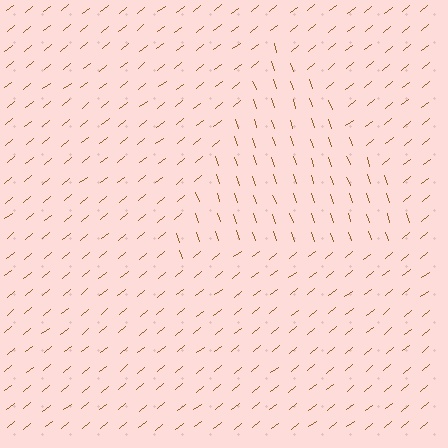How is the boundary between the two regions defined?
The boundary is defined purely by a change in line orientation (approximately 69 degrees difference). All lines are the same color and thickness.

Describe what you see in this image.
The image is filled with small brown line segments. A triangle region in the image has lines oriented differently from the surrounding lines, creating a visible texture boundary.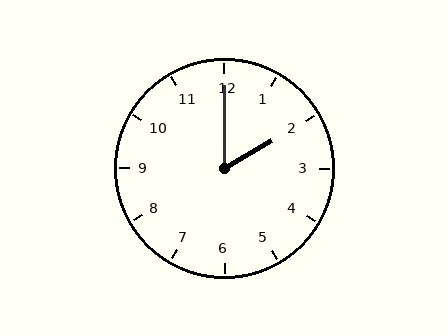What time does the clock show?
2:00.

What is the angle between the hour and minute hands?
Approximately 60 degrees.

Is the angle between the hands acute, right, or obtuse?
It is acute.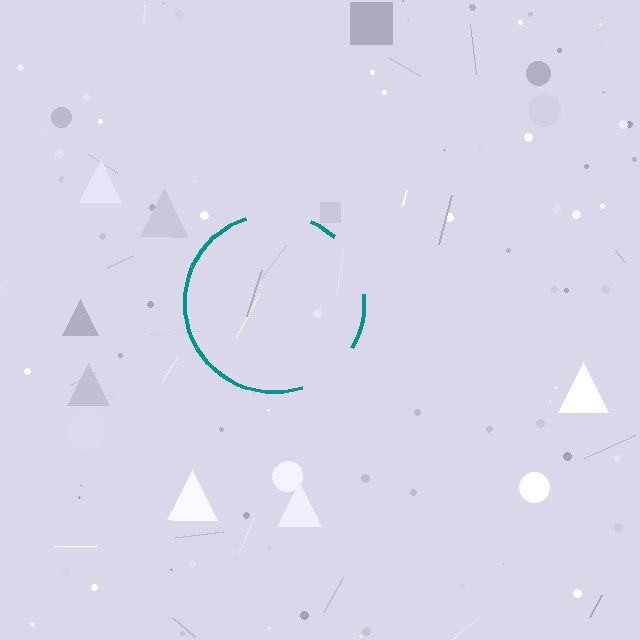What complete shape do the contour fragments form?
The contour fragments form a circle.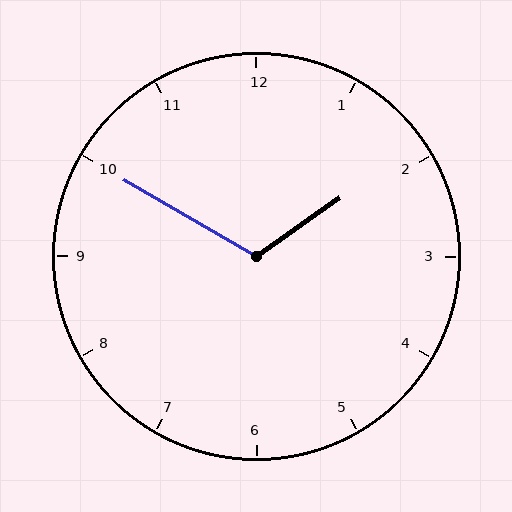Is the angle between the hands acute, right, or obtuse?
It is obtuse.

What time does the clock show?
1:50.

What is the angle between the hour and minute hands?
Approximately 115 degrees.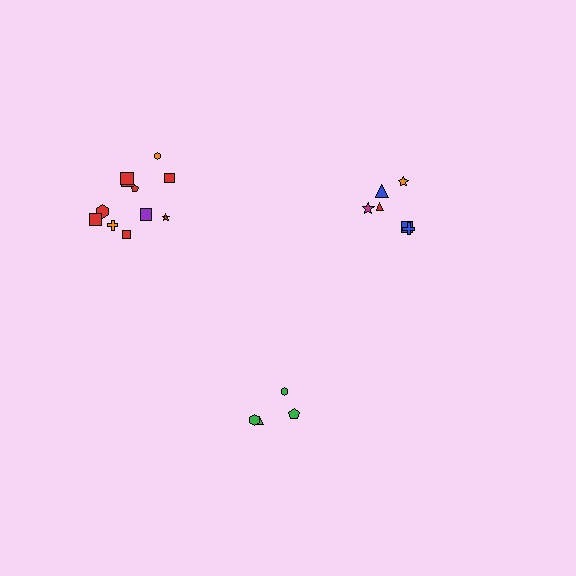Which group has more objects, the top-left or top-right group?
The top-left group.